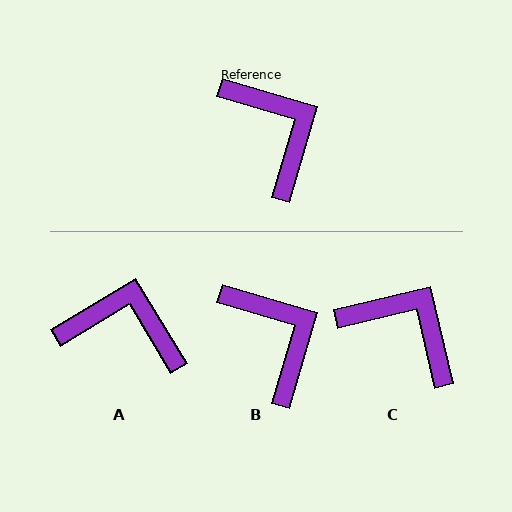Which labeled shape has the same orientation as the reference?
B.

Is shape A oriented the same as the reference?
No, it is off by about 48 degrees.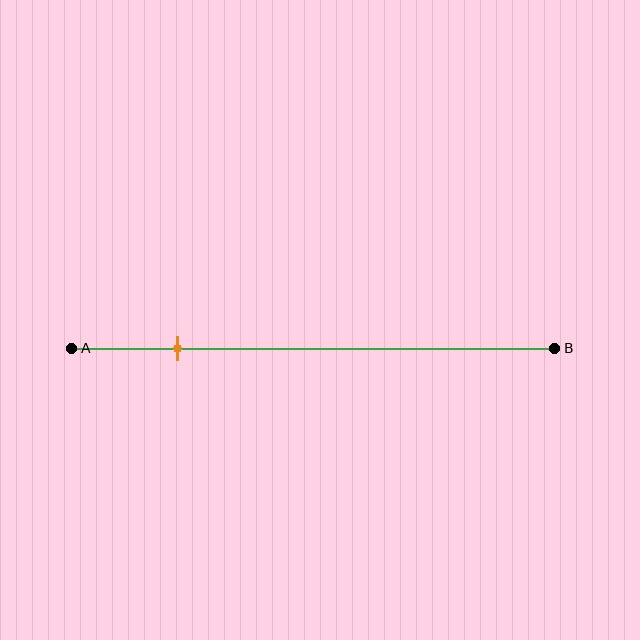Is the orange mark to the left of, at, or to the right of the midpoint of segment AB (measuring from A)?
The orange mark is to the left of the midpoint of segment AB.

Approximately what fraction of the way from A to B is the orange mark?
The orange mark is approximately 20% of the way from A to B.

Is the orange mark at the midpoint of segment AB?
No, the mark is at about 20% from A, not at the 50% midpoint.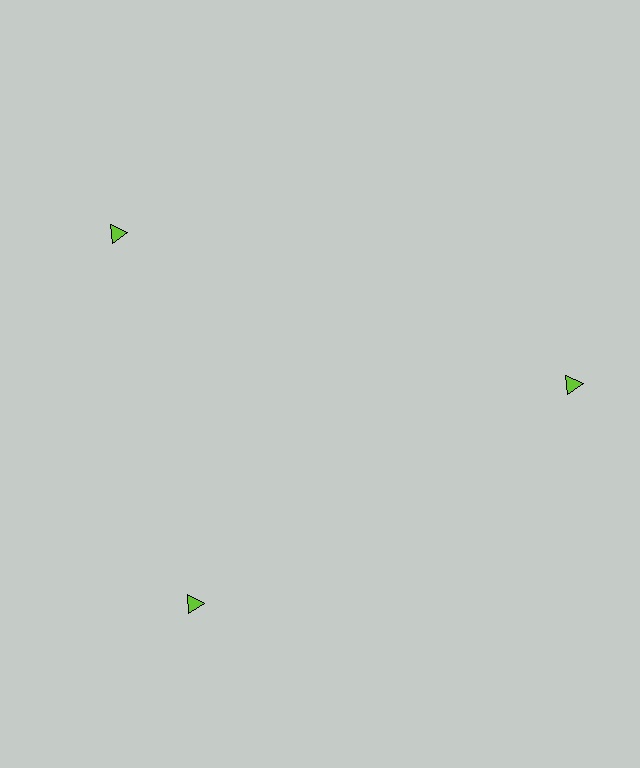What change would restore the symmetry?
The symmetry would be restored by rotating it back into even spacing with its neighbors so that all 3 triangles sit at equal angles and equal distance from the center.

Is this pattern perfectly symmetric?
No. The 3 lime triangles are arranged in a ring, but one element near the 11 o'clock position is rotated out of alignment along the ring, breaking the 3-fold rotational symmetry.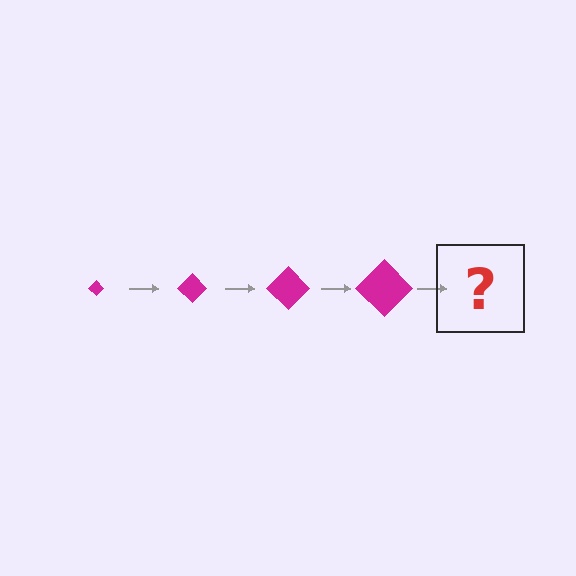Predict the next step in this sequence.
The next step is a magenta diamond, larger than the previous one.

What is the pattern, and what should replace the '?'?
The pattern is that the diamond gets progressively larger each step. The '?' should be a magenta diamond, larger than the previous one.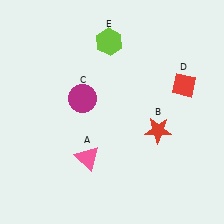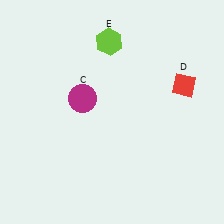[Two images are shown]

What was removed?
The pink triangle (A), the red star (B) were removed in Image 2.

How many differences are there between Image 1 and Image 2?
There are 2 differences between the two images.